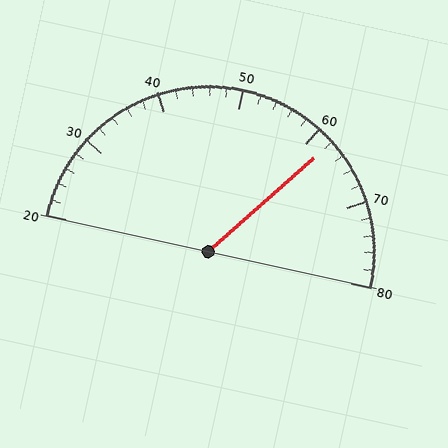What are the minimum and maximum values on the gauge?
The gauge ranges from 20 to 80.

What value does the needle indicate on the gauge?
The needle indicates approximately 62.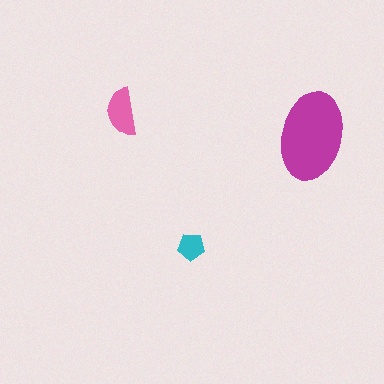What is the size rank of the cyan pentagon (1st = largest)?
3rd.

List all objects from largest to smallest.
The magenta ellipse, the pink semicircle, the cyan pentagon.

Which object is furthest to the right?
The magenta ellipse is rightmost.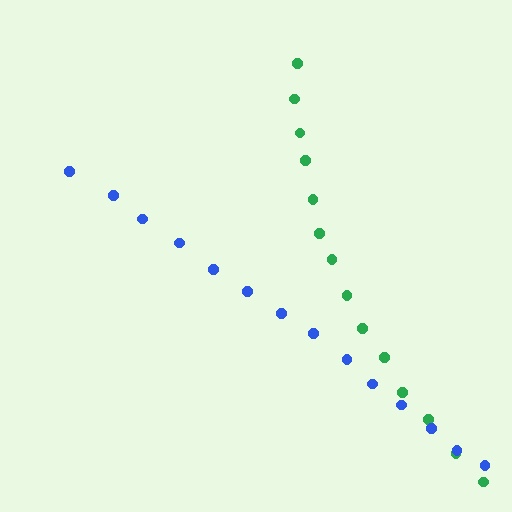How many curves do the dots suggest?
There are 2 distinct paths.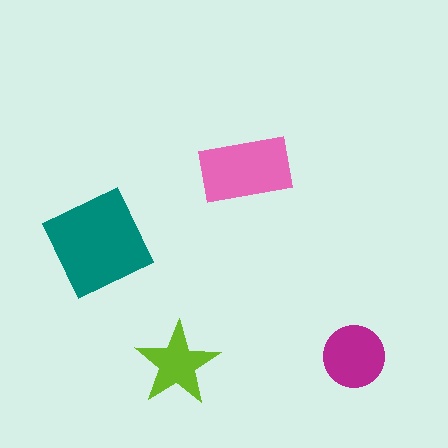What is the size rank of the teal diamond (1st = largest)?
1st.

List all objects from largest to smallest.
The teal diamond, the pink rectangle, the magenta circle, the lime star.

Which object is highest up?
The pink rectangle is topmost.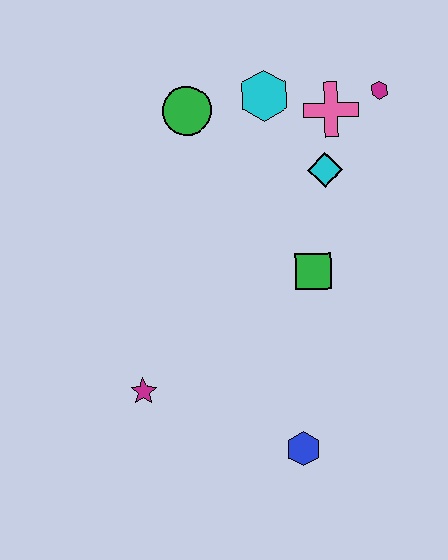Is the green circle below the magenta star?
No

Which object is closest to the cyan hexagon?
The pink cross is closest to the cyan hexagon.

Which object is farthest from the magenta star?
The magenta hexagon is farthest from the magenta star.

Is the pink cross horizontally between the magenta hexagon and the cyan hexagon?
Yes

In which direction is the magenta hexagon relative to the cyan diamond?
The magenta hexagon is above the cyan diamond.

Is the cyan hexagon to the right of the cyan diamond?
No